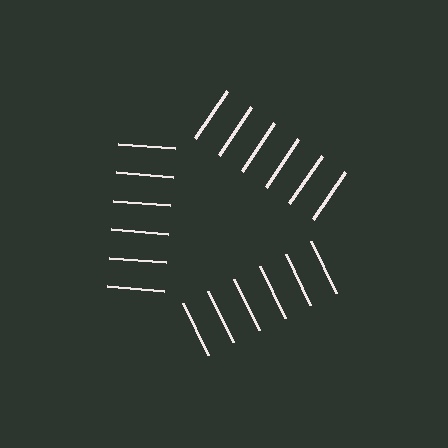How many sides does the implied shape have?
3 sides — the line-ends trace a triangle.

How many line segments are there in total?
18 — 6 along each of the 3 edges.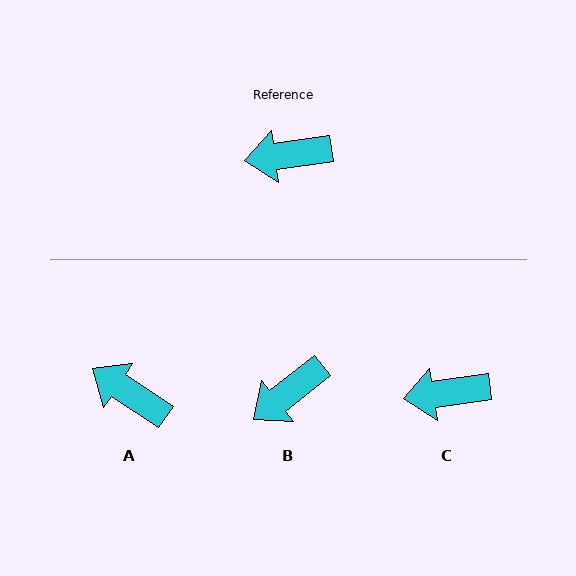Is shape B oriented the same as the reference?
No, it is off by about 30 degrees.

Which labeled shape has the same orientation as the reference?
C.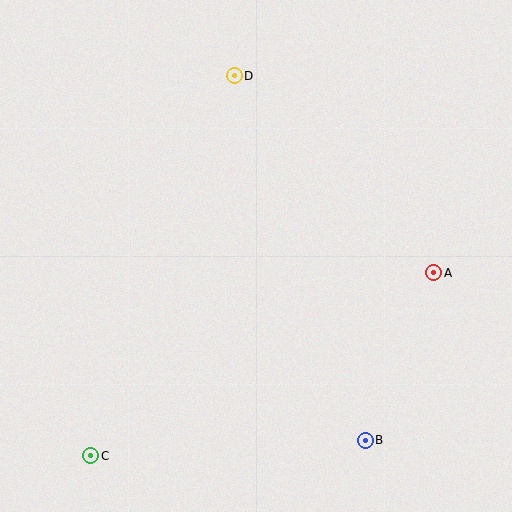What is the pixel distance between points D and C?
The distance between D and C is 406 pixels.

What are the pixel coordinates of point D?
Point D is at (234, 76).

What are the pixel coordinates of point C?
Point C is at (91, 456).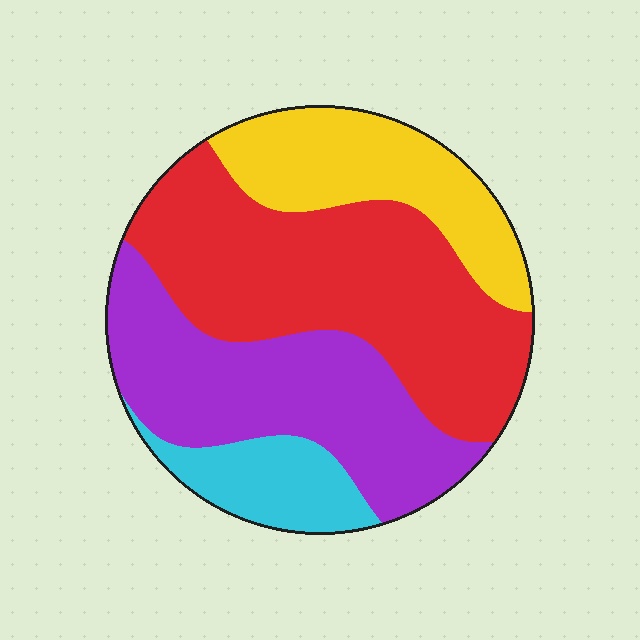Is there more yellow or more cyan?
Yellow.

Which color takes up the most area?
Red, at roughly 40%.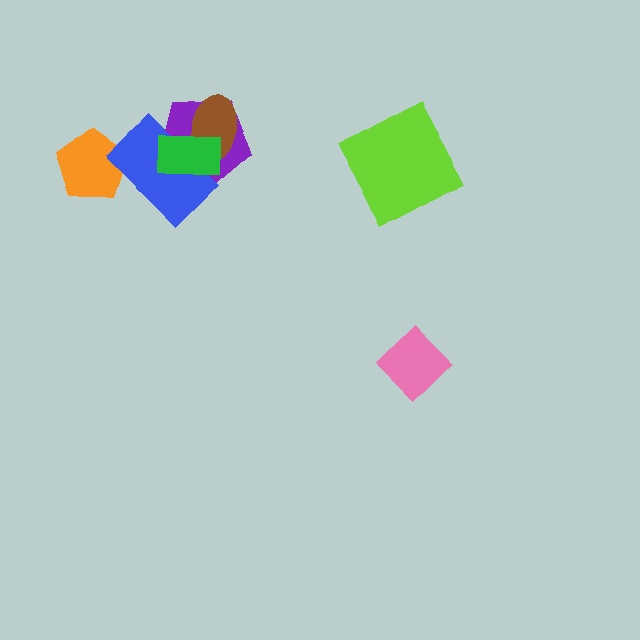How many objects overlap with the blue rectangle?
4 objects overlap with the blue rectangle.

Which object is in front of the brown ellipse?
The green rectangle is in front of the brown ellipse.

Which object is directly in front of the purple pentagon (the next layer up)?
The blue rectangle is directly in front of the purple pentagon.